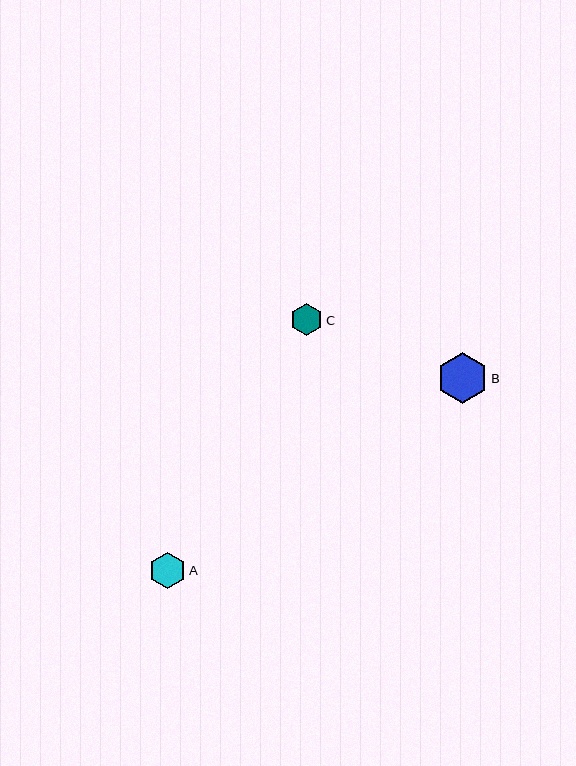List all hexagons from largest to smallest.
From largest to smallest: B, A, C.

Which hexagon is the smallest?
Hexagon C is the smallest with a size of approximately 32 pixels.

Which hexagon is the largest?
Hexagon B is the largest with a size of approximately 51 pixels.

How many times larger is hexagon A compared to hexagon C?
Hexagon A is approximately 1.1 times the size of hexagon C.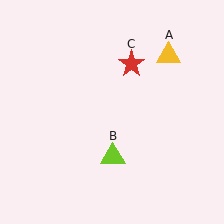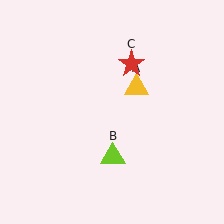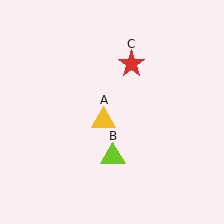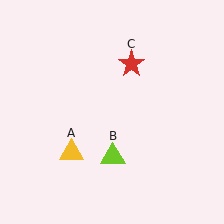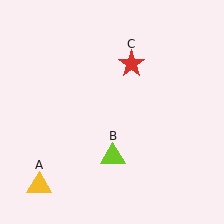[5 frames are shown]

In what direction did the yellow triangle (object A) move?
The yellow triangle (object A) moved down and to the left.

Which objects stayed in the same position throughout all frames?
Lime triangle (object B) and red star (object C) remained stationary.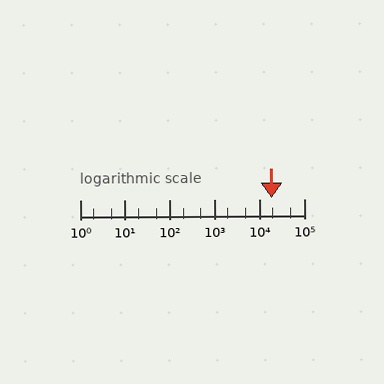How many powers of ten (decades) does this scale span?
The scale spans 5 decades, from 1 to 100000.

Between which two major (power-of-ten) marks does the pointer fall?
The pointer is between 10000 and 100000.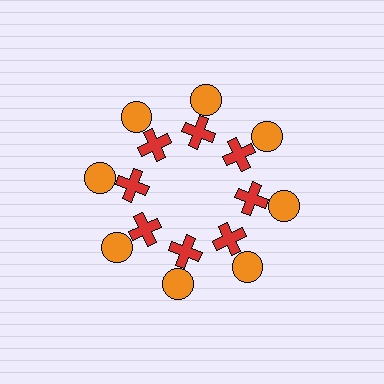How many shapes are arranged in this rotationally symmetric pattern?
There are 16 shapes, arranged in 8 groups of 2.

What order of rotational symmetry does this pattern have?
This pattern has 8-fold rotational symmetry.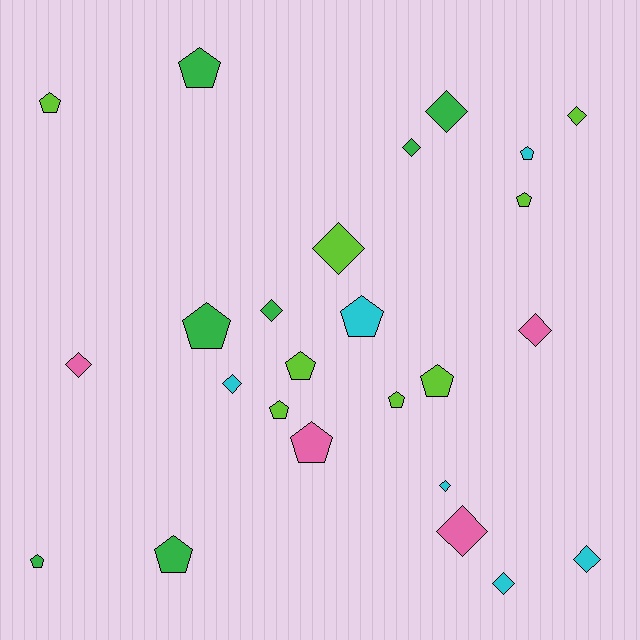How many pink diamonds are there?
There are 3 pink diamonds.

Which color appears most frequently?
Lime, with 8 objects.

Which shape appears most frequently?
Pentagon, with 13 objects.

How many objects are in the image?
There are 25 objects.